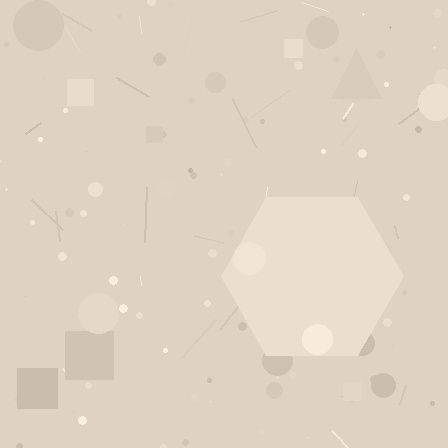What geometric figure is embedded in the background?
A hexagon is embedded in the background.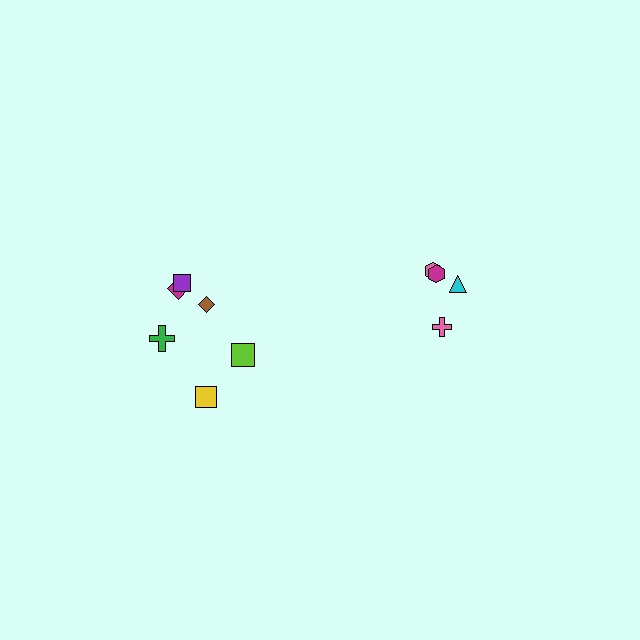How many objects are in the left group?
There are 6 objects.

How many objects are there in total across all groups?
There are 10 objects.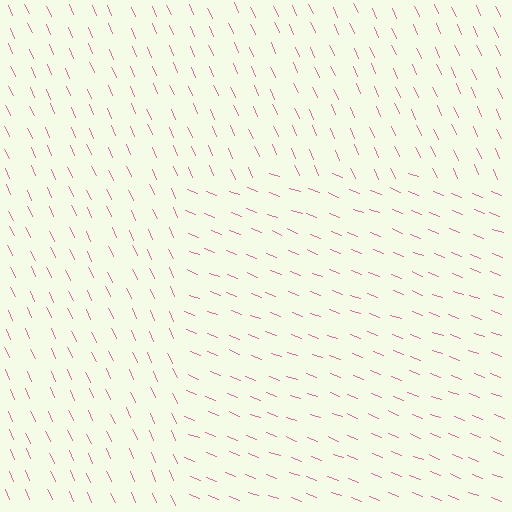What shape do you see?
I see a rectangle.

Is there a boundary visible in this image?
Yes, there is a texture boundary formed by a change in line orientation.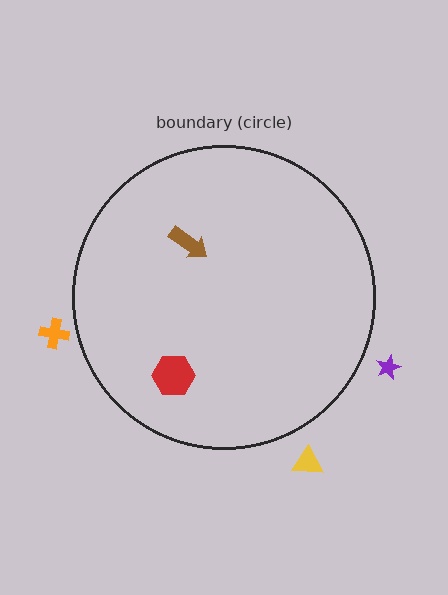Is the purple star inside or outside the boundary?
Outside.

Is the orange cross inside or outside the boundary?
Outside.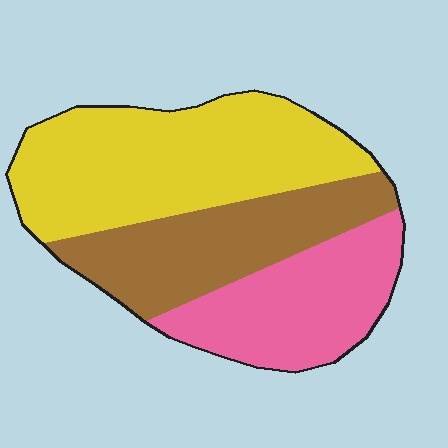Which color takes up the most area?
Yellow, at roughly 45%.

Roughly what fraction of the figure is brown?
Brown covers 29% of the figure.